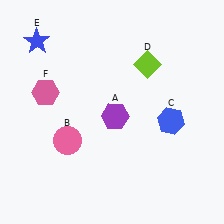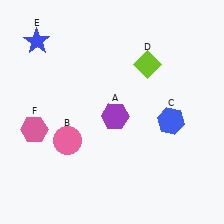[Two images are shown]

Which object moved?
The pink hexagon (F) moved down.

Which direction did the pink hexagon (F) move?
The pink hexagon (F) moved down.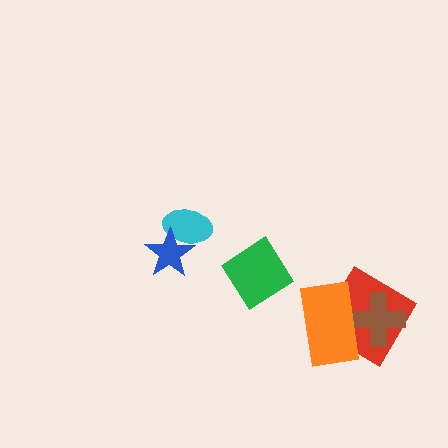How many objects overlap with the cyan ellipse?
1 object overlaps with the cyan ellipse.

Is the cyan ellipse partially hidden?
Yes, it is partially covered by another shape.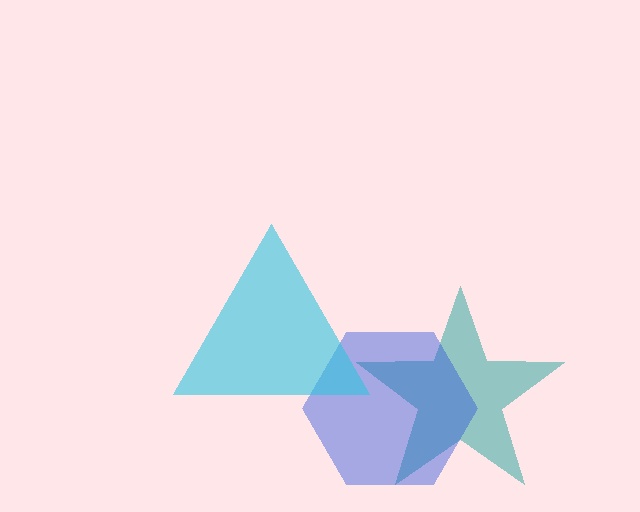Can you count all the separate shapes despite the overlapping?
Yes, there are 3 separate shapes.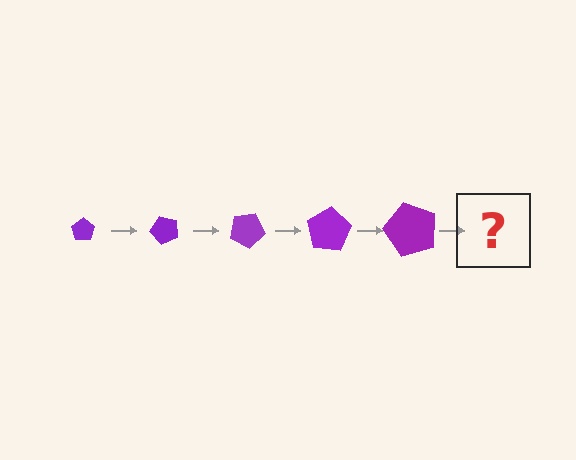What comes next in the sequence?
The next element should be a pentagon, larger than the previous one and rotated 250 degrees from the start.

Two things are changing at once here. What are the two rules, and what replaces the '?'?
The two rules are that the pentagon grows larger each step and it rotates 50 degrees each step. The '?' should be a pentagon, larger than the previous one and rotated 250 degrees from the start.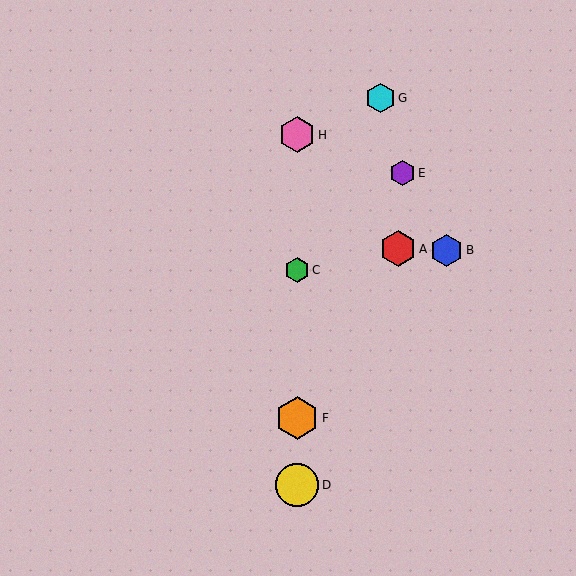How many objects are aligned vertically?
4 objects (C, D, F, H) are aligned vertically.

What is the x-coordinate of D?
Object D is at x≈297.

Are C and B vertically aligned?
No, C is at x≈297 and B is at x≈446.